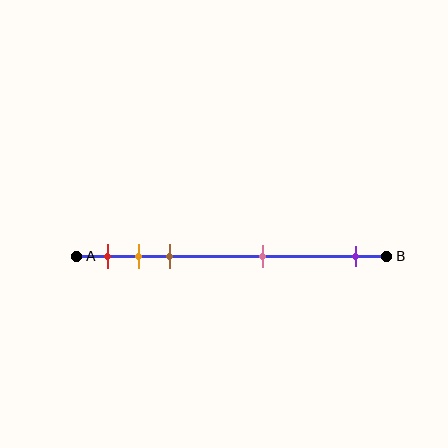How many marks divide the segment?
There are 5 marks dividing the segment.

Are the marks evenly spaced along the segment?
No, the marks are not evenly spaced.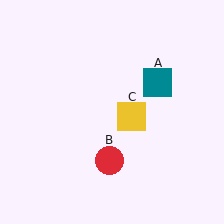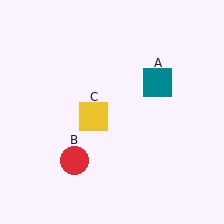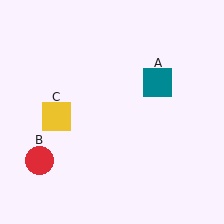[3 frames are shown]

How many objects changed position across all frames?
2 objects changed position: red circle (object B), yellow square (object C).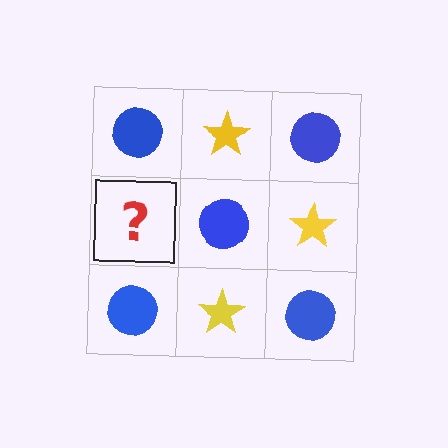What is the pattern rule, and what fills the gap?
The rule is that it alternates blue circle and yellow star in a checkerboard pattern. The gap should be filled with a yellow star.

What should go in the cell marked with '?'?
The missing cell should contain a yellow star.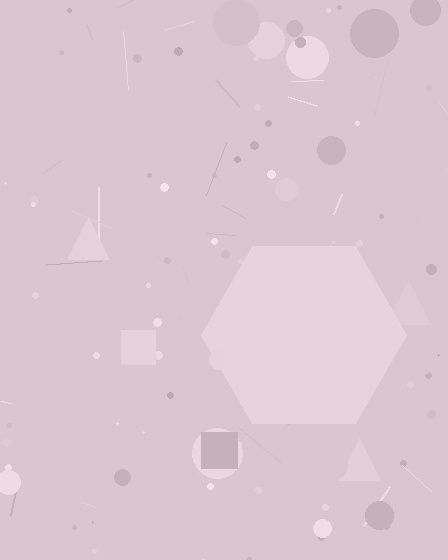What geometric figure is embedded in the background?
A hexagon is embedded in the background.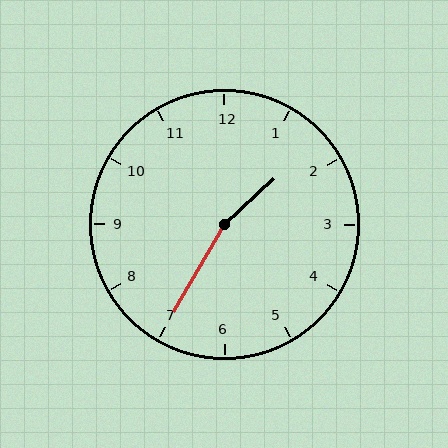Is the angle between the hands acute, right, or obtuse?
It is obtuse.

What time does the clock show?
1:35.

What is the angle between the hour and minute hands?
Approximately 162 degrees.